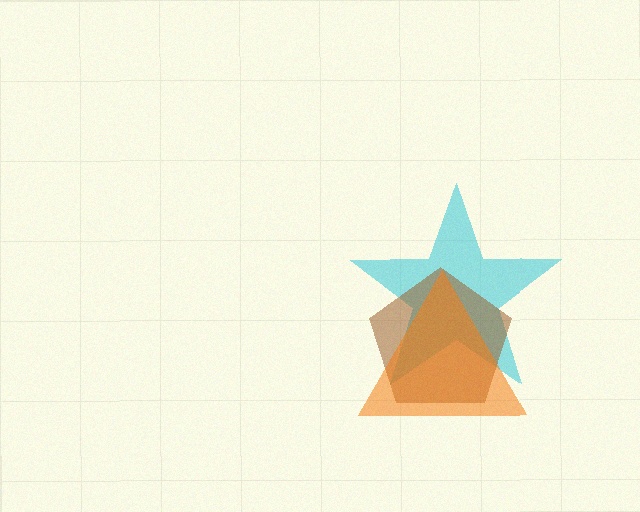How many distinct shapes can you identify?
There are 3 distinct shapes: a cyan star, a brown pentagon, an orange triangle.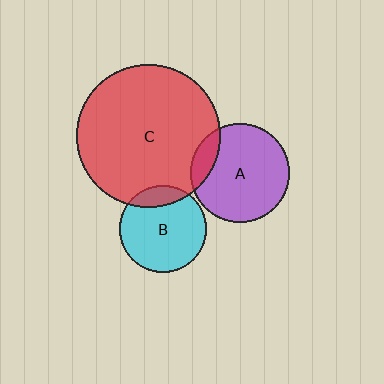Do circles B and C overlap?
Yes.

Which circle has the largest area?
Circle C (red).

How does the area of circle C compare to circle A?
Approximately 2.1 times.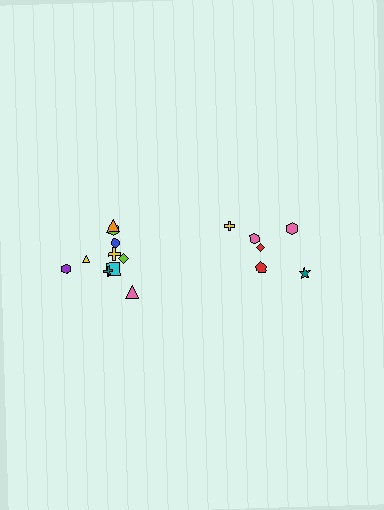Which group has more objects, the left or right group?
The left group.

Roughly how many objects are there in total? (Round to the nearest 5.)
Roughly 15 objects in total.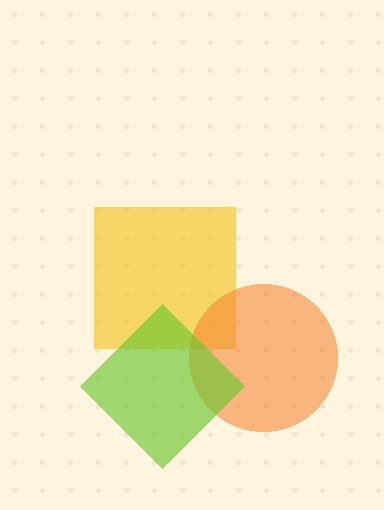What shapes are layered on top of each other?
The layered shapes are: a yellow square, an orange circle, a lime diamond.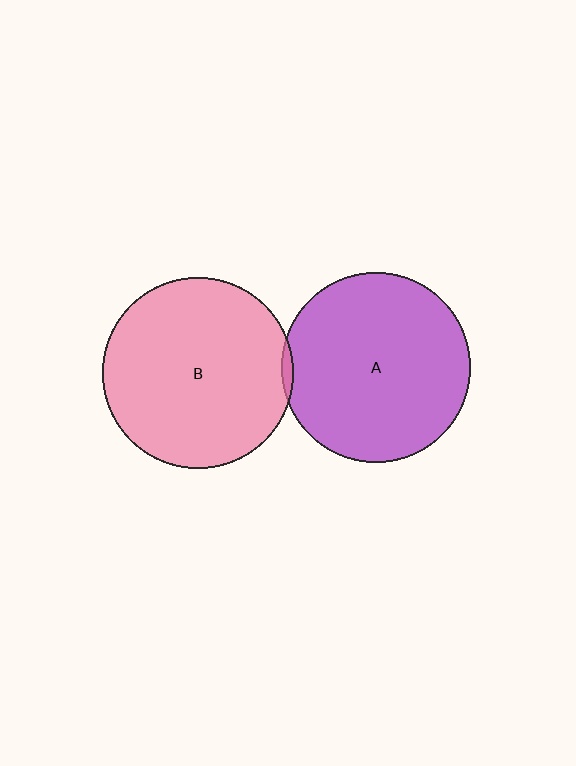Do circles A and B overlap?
Yes.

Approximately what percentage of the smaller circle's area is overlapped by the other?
Approximately 5%.